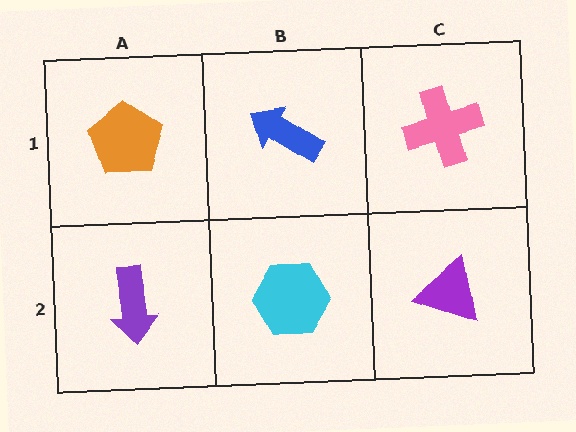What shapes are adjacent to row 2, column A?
An orange pentagon (row 1, column A), a cyan hexagon (row 2, column B).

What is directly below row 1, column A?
A purple arrow.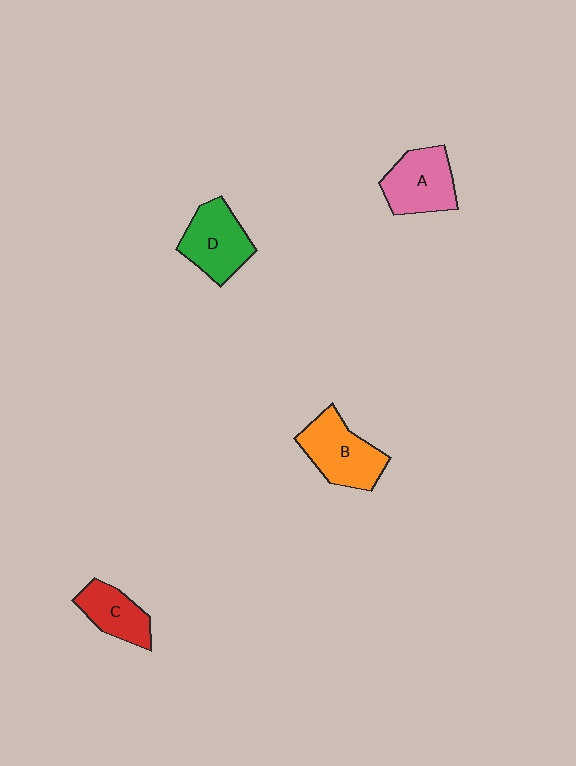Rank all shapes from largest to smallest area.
From largest to smallest: B (orange), D (green), A (pink), C (red).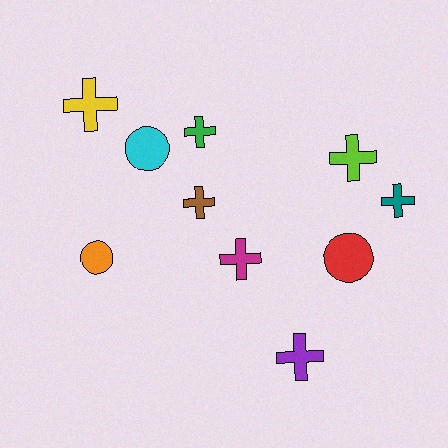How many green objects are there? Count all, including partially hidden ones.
There is 1 green object.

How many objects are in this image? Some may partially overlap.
There are 10 objects.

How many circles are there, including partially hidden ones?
There are 3 circles.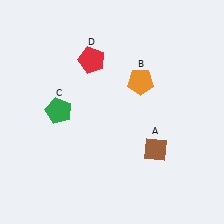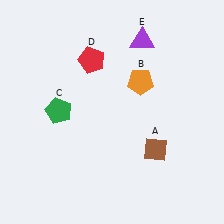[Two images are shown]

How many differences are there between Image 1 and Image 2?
There is 1 difference between the two images.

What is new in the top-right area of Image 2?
A purple triangle (E) was added in the top-right area of Image 2.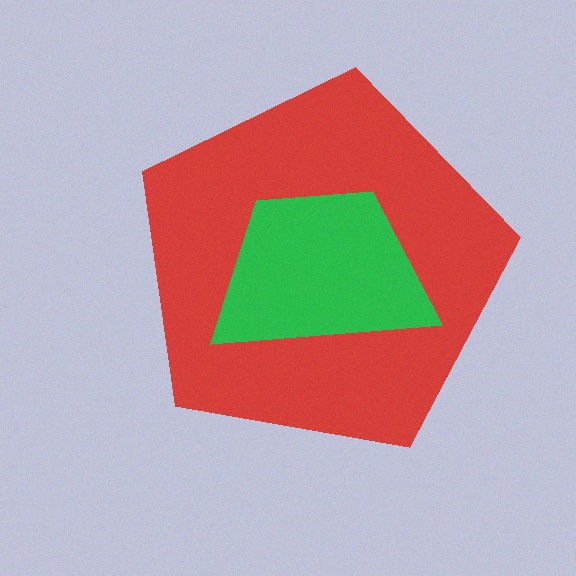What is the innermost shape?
The green trapezoid.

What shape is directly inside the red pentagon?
The green trapezoid.